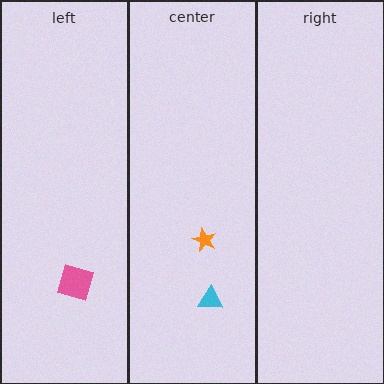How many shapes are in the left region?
1.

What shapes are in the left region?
The pink diamond.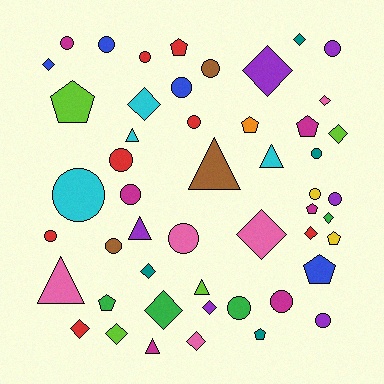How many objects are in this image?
There are 50 objects.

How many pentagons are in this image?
There are 9 pentagons.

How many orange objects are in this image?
There is 1 orange object.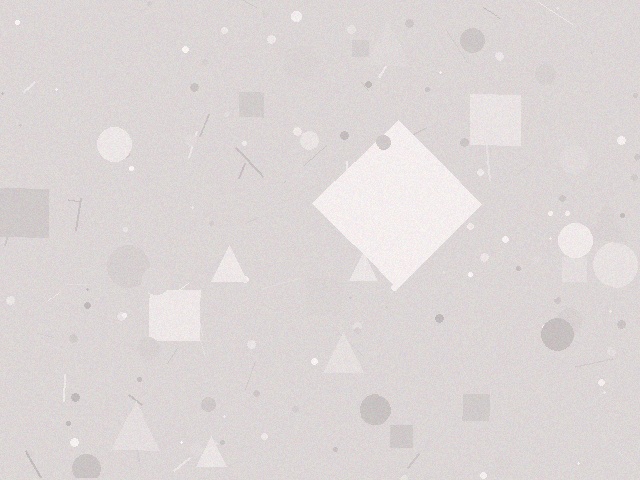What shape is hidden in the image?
A diamond is hidden in the image.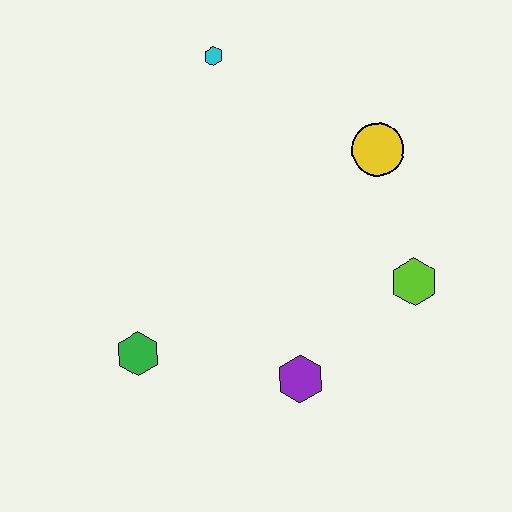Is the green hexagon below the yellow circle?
Yes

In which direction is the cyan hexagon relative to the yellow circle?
The cyan hexagon is to the left of the yellow circle.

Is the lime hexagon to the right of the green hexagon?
Yes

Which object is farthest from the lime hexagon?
The cyan hexagon is farthest from the lime hexagon.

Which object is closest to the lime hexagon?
The yellow circle is closest to the lime hexagon.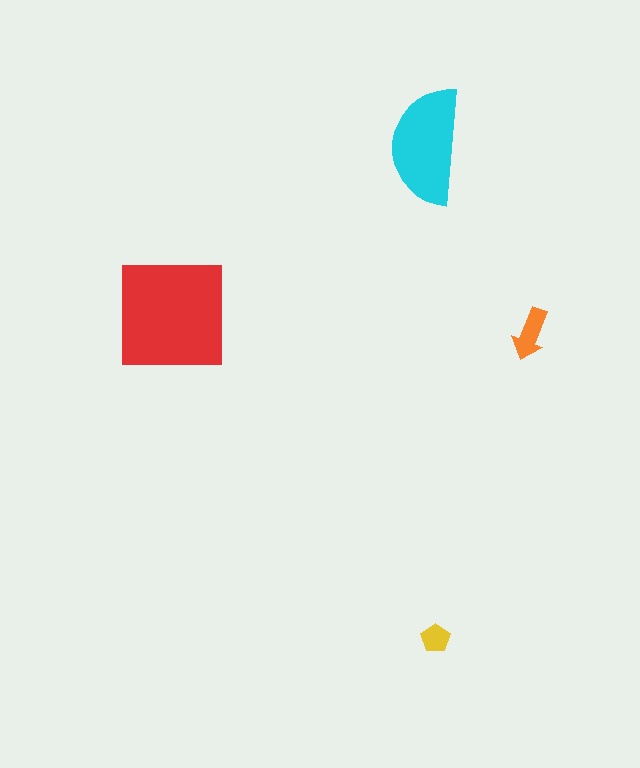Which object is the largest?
The red square.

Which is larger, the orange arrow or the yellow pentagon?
The orange arrow.